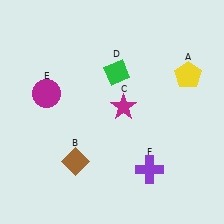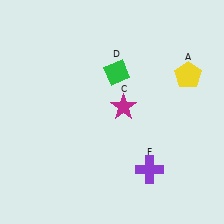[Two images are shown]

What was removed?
The brown diamond (B), the magenta circle (E) were removed in Image 2.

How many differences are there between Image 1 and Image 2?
There are 2 differences between the two images.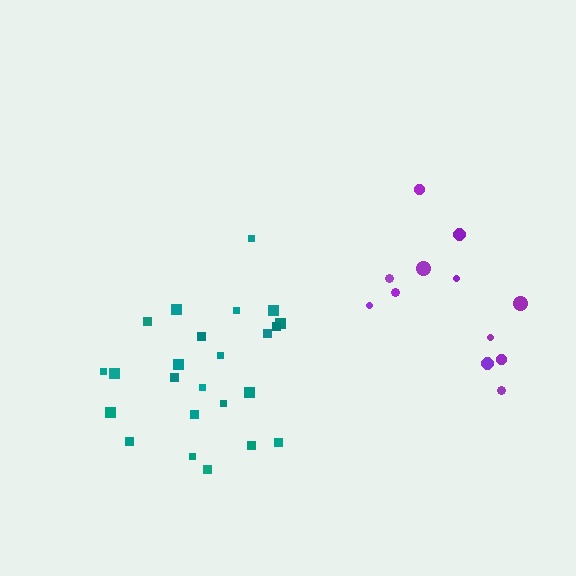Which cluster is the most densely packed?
Teal.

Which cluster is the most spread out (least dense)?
Purple.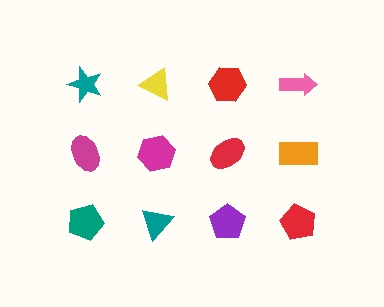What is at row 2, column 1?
A magenta ellipse.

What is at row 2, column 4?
An orange rectangle.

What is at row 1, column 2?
A yellow triangle.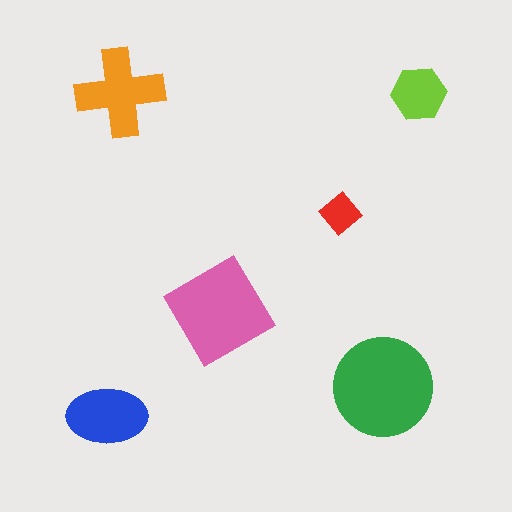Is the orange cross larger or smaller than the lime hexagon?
Larger.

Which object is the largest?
The green circle.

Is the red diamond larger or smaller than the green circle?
Smaller.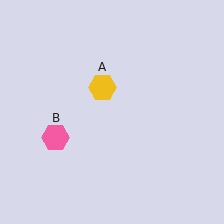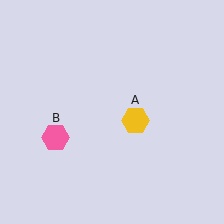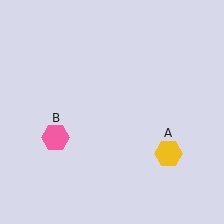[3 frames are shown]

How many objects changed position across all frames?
1 object changed position: yellow hexagon (object A).